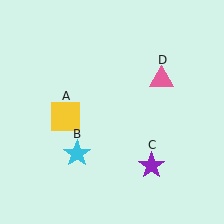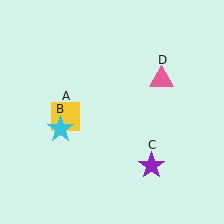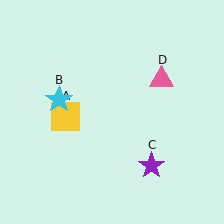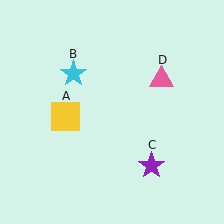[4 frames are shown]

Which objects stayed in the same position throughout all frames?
Yellow square (object A) and purple star (object C) and pink triangle (object D) remained stationary.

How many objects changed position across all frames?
1 object changed position: cyan star (object B).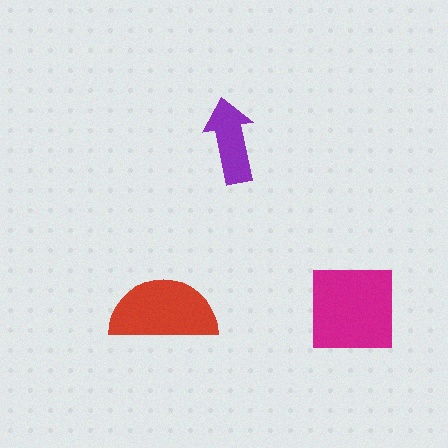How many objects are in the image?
There are 3 objects in the image.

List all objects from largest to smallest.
The magenta square, the red semicircle, the purple arrow.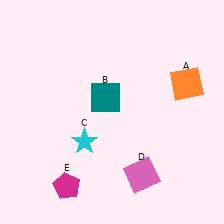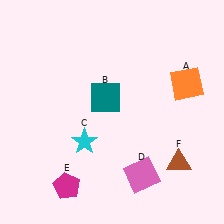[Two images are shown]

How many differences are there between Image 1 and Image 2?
There is 1 difference between the two images.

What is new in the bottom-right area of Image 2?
A brown triangle (F) was added in the bottom-right area of Image 2.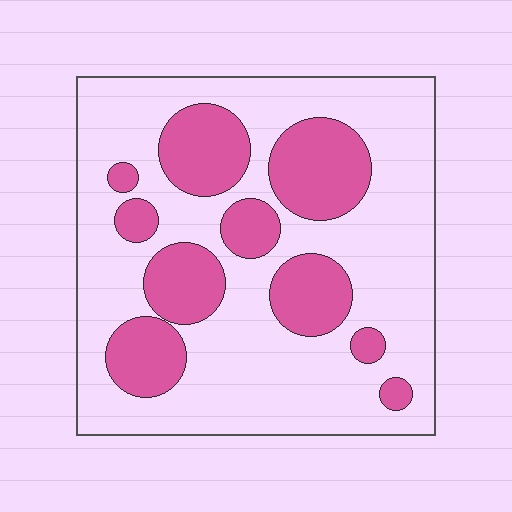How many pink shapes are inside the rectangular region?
10.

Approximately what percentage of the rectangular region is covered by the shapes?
Approximately 30%.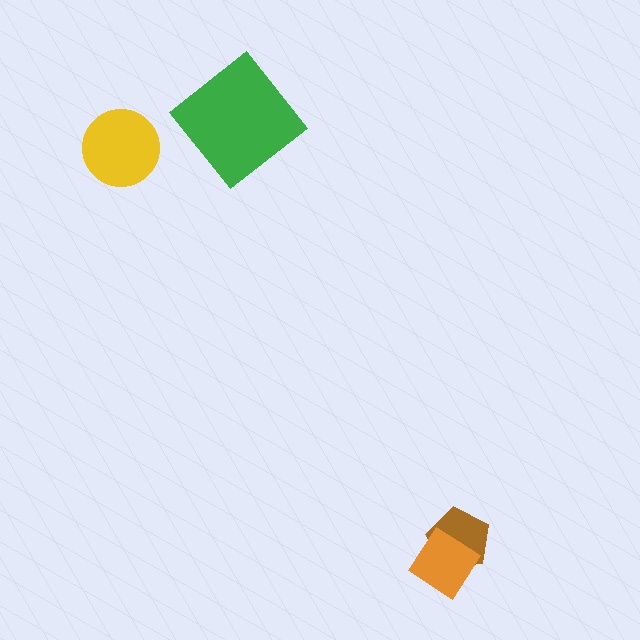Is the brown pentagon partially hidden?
Yes, it is partially covered by another shape.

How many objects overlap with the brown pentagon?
1 object overlaps with the brown pentagon.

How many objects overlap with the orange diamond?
1 object overlaps with the orange diamond.